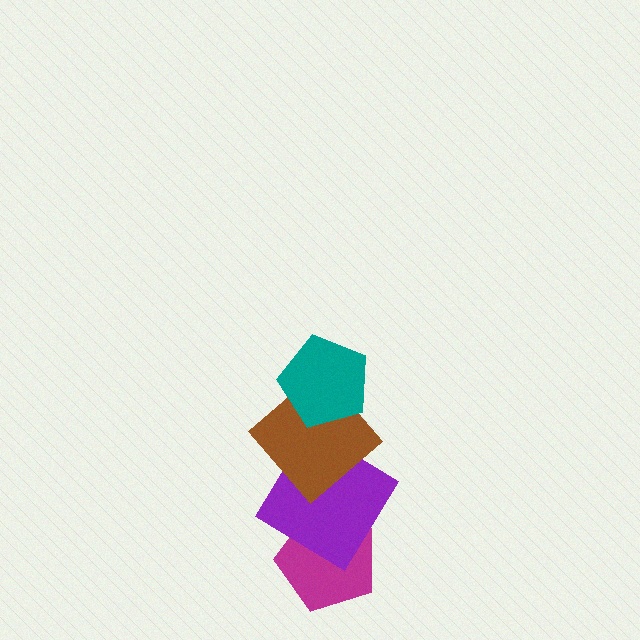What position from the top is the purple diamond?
The purple diamond is 3rd from the top.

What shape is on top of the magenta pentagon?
The purple diamond is on top of the magenta pentagon.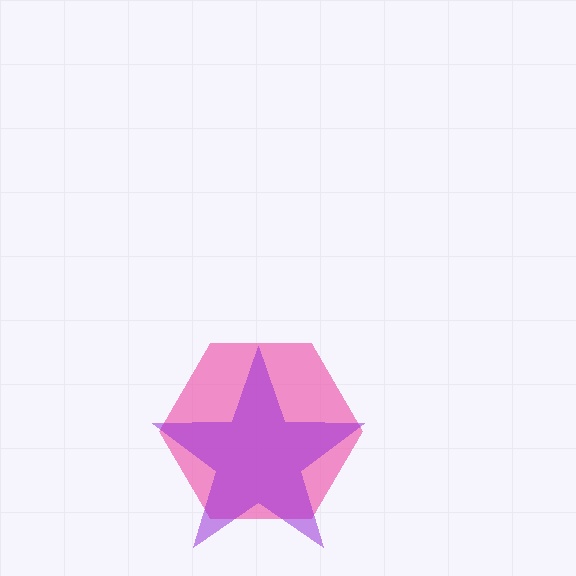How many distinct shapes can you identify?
There are 2 distinct shapes: a pink hexagon, a purple star.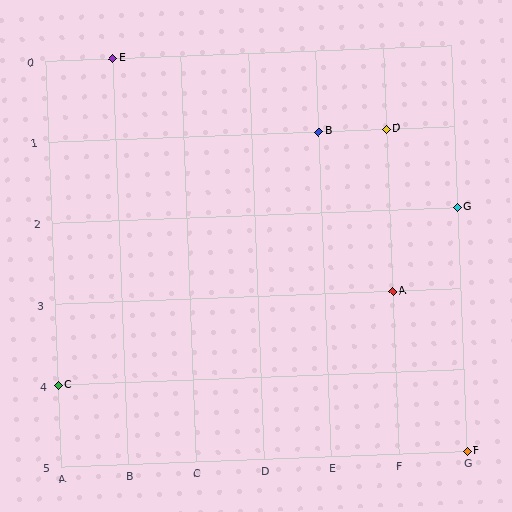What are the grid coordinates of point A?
Point A is at grid coordinates (F, 3).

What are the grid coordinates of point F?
Point F is at grid coordinates (G, 5).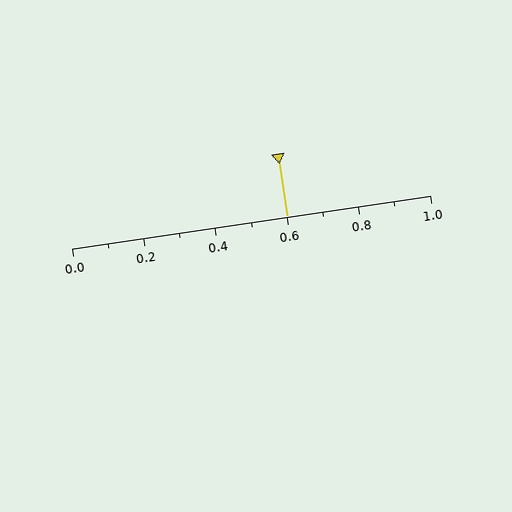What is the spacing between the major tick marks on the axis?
The major ticks are spaced 0.2 apart.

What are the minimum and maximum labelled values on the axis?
The axis runs from 0.0 to 1.0.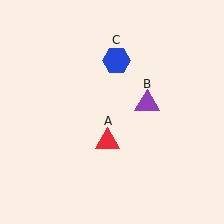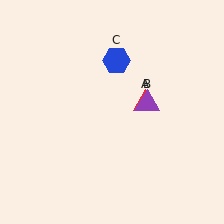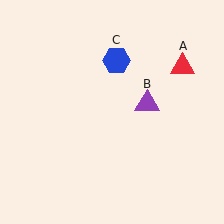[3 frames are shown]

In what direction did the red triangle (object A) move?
The red triangle (object A) moved up and to the right.